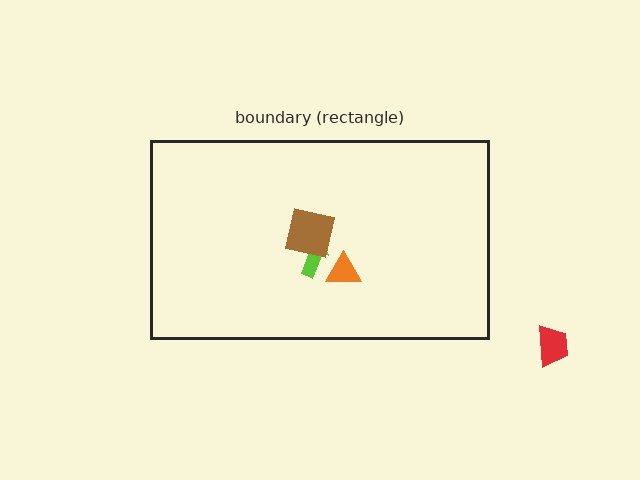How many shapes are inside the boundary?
3 inside, 1 outside.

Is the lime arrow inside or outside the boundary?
Inside.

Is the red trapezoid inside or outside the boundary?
Outside.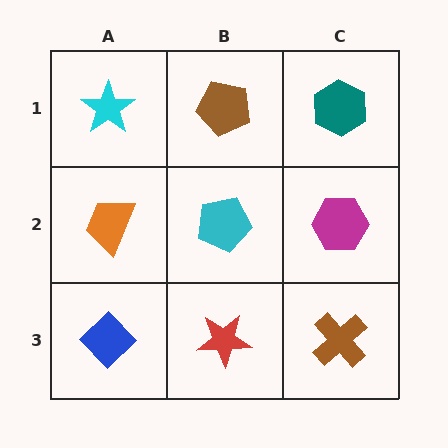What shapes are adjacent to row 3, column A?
An orange trapezoid (row 2, column A), a red star (row 3, column B).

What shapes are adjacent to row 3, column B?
A cyan pentagon (row 2, column B), a blue diamond (row 3, column A), a brown cross (row 3, column C).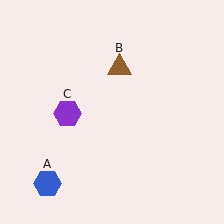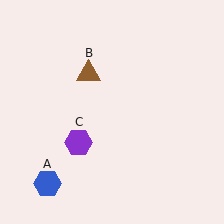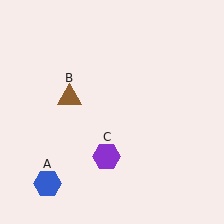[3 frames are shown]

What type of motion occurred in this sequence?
The brown triangle (object B), purple hexagon (object C) rotated counterclockwise around the center of the scene.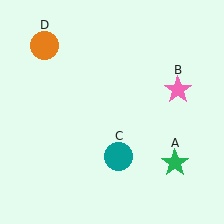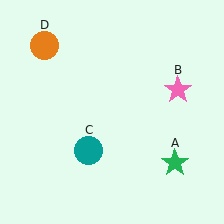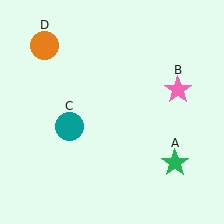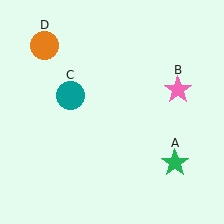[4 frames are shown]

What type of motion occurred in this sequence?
The teal circle (object C) rotated clockwise around the center of the scene.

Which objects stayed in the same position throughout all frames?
Green star (object A) and pink star (object B) and orange circle (object D) remained stationary.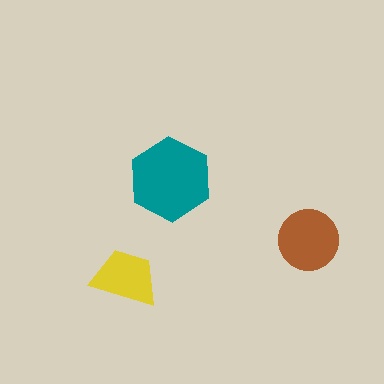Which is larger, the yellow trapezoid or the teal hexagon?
The teal hexagon.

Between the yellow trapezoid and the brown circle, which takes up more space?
The brown circle.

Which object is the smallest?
The yellow trapezoid.